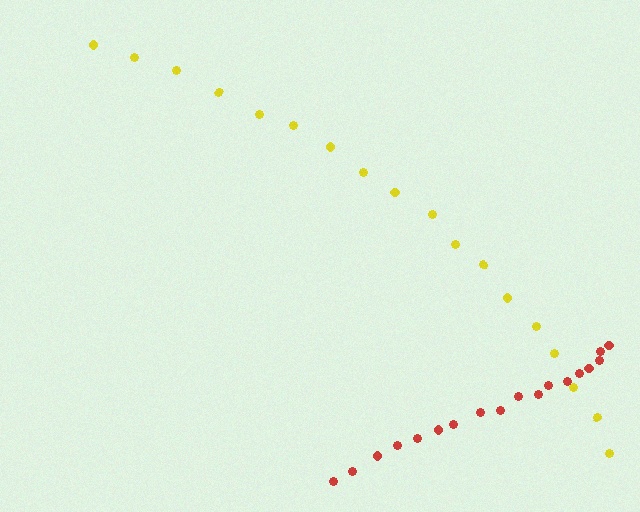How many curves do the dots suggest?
There are 2 distinct paths.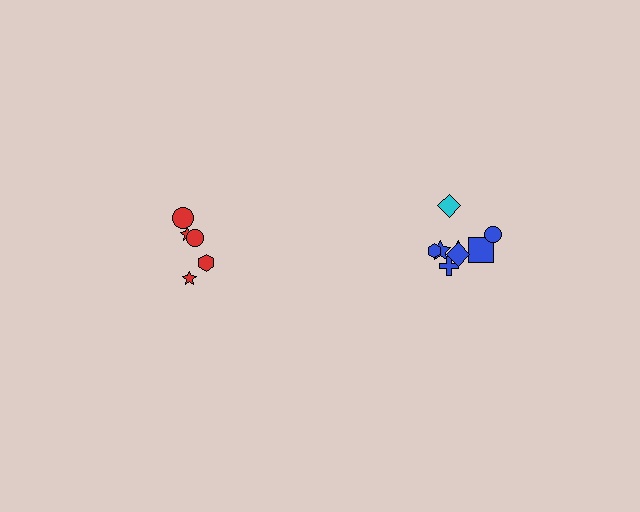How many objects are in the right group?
There are 8 objects.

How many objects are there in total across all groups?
There are 13 objects.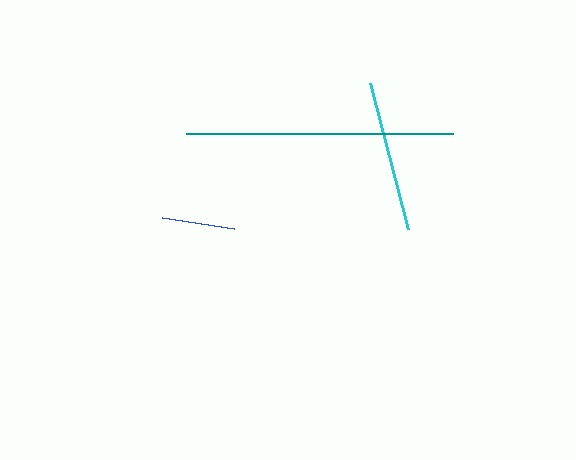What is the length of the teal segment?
The teal segment is approximately 267 pixels long.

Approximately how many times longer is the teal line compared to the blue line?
The teal line is approximately 3.7 times the length of the blue line.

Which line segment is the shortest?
The blue line is the shortest at approximately 73 pixels.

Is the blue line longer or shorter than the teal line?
The teal line is longer than the blue line.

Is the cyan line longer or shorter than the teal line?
The teal line is longer than the cyan line.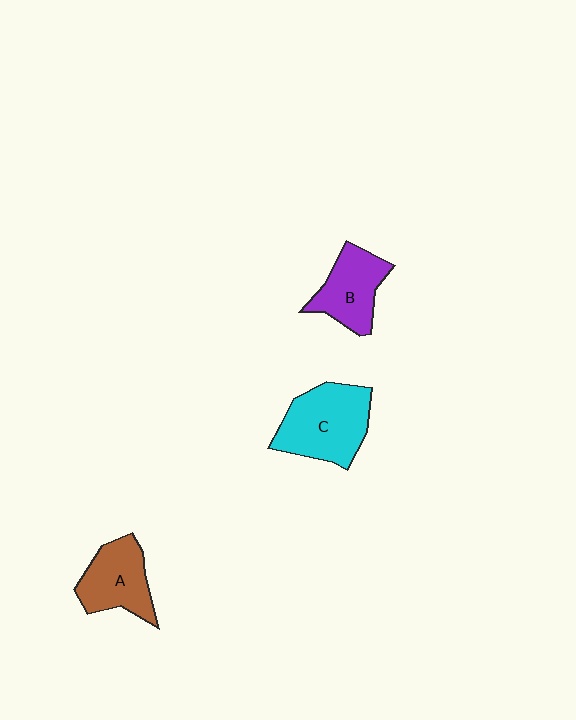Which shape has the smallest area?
Shape B (purple).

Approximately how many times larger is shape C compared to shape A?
Approximately 1.3 times.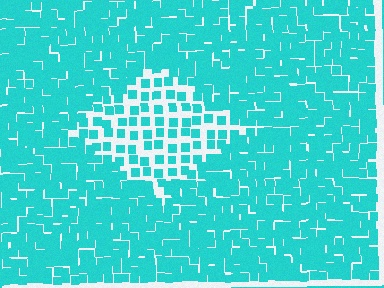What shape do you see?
I see a diamond.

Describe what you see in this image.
The image contains small cyan elements arranged at two different densities. A diamond-shaped region is visible where the elements are less densely packed than the surrounding area.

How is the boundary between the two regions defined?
The boundary is defined by a change in element density (approximately 2.2x ratio). All elements are the same color, size, and shape.